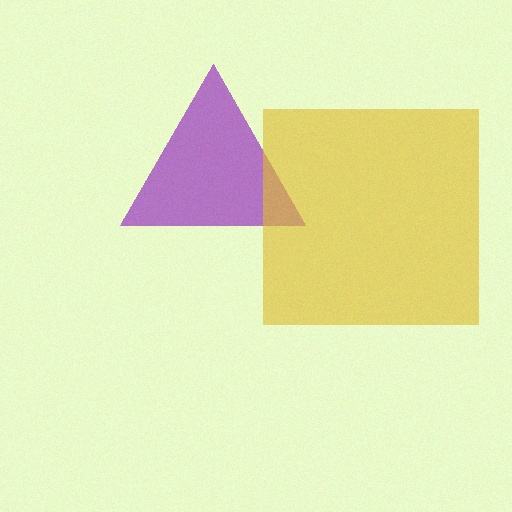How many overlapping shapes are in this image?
There are 2 overlapping shapes in the image.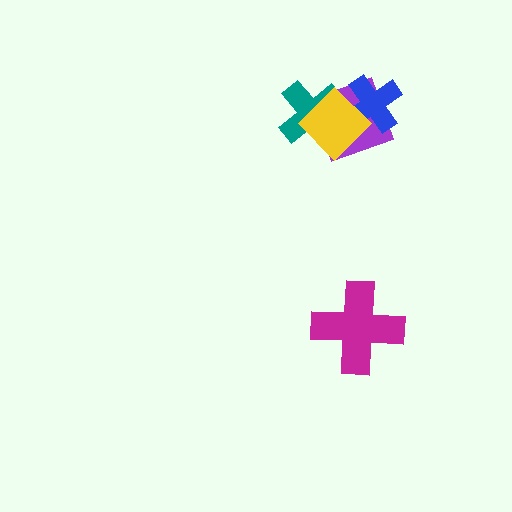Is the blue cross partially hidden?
Yes, it is partially covered by another shape.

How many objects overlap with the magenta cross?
0 objects overlap with the magenta cross.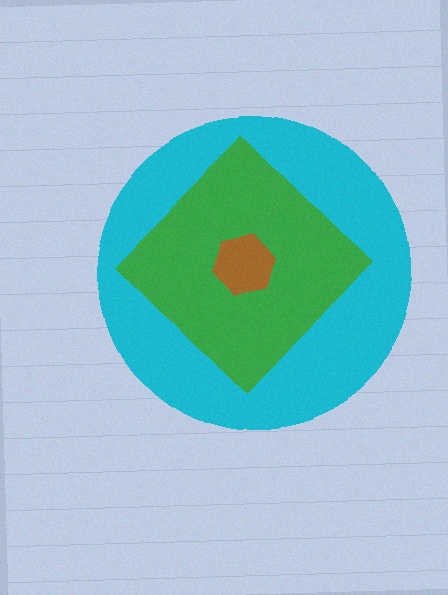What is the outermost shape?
The cyan circle.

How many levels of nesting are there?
3.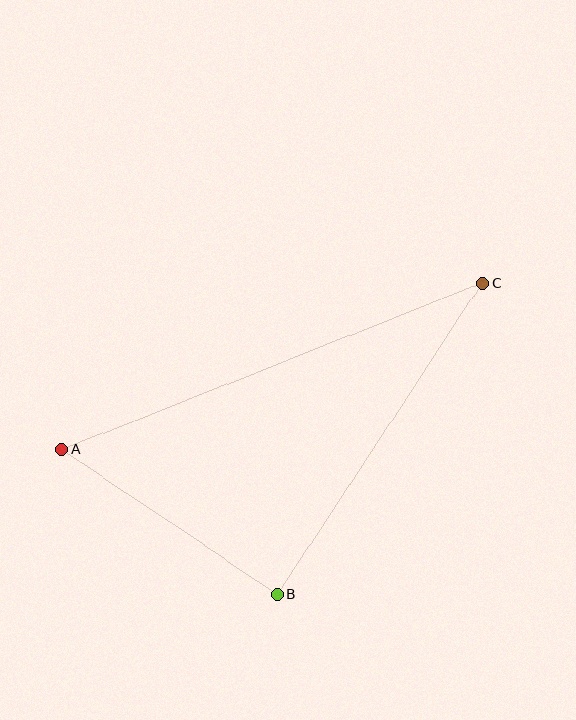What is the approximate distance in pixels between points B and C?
The distance between B and C is approximately 373 pixels.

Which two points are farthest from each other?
Points A and C are farthest from each other.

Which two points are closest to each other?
Points A and B are closest to each other.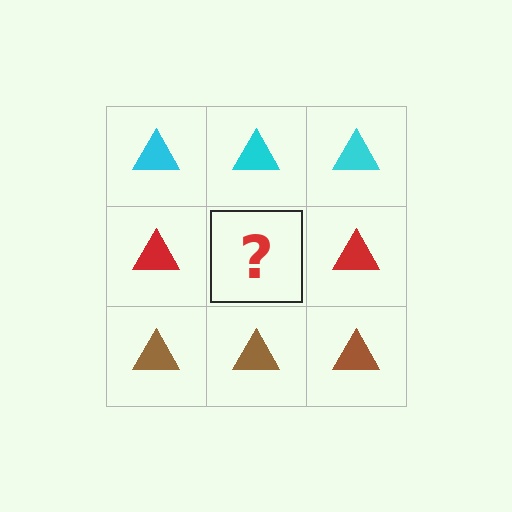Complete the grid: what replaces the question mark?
The question mark should be replaced with a red triangle.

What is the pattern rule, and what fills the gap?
The rule is that each row has a consistent color. The gap should be filled with a red triangle.